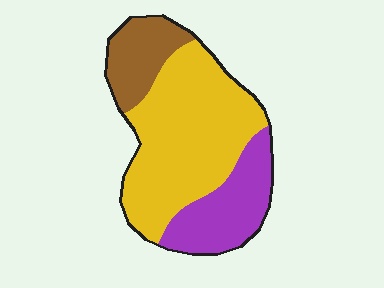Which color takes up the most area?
Yellow, at roughly 60%.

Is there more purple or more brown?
Purple.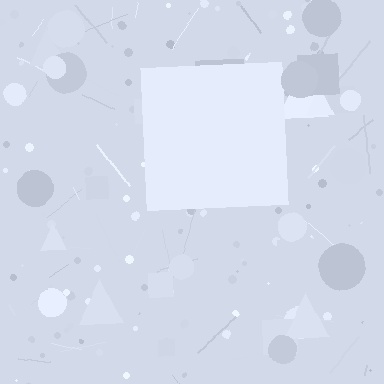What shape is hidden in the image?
A square is hidden in the image.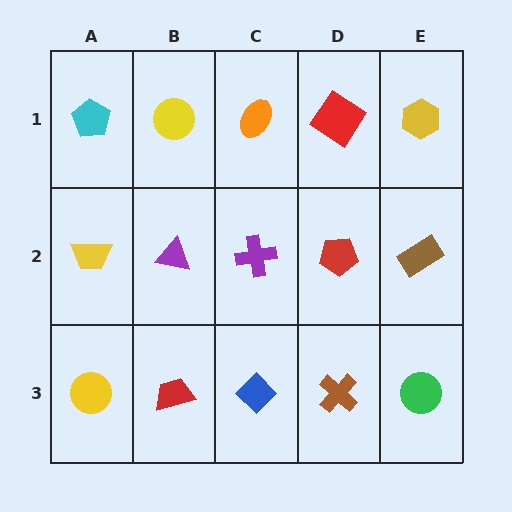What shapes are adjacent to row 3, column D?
A red pentagon (row 2, column D), a blue diamond (row 3, column C), a green circle (row 3, column E).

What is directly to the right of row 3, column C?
A brown cross.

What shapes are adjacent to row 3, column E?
A brown rectangle (row 2, column E), a brown cross (row 3, column D).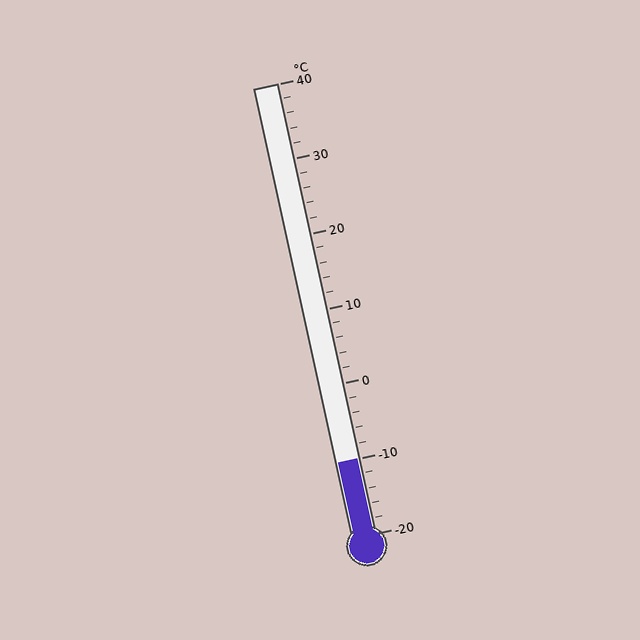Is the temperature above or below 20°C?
The temperature is below 20°C.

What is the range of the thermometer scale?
The thermometer scale ranges from -20°C to 40°C.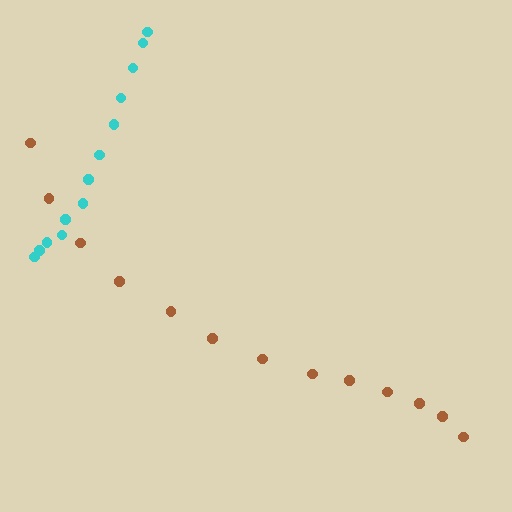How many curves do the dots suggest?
There are 2 distinct paths.